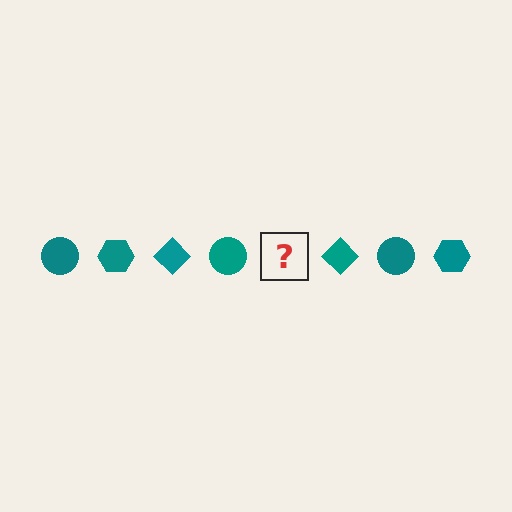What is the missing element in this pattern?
The missing element is a teal hexagon.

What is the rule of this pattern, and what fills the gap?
The rule is that the pattern cycles through circle, hexagon, diamond shapes in teal. The gap should be filled with a teal hexagon.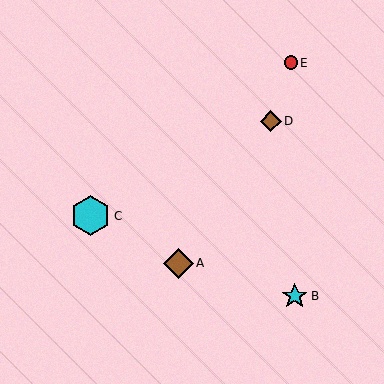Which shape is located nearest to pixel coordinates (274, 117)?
The brown diamond (labeled D) at (271, 121) is nearest to that location.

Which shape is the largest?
The cyan hexagon (labeled C) is the largest.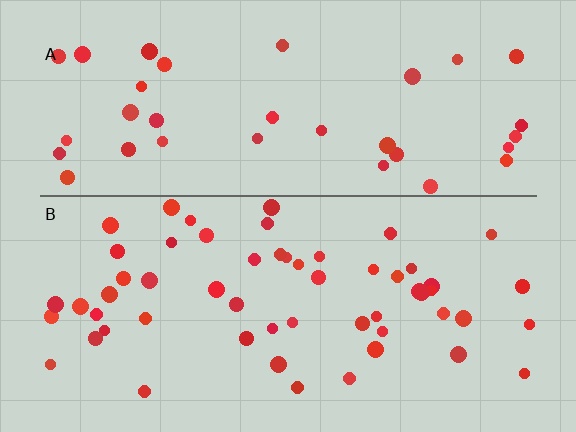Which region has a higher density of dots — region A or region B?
B (the bottom).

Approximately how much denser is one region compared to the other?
Approximately 1.5× — region B over region A.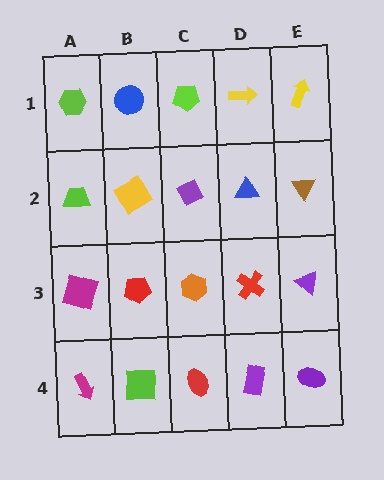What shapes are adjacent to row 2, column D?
A yellow arrow (row 1, column D), a red cross (row 3, column D), a purple diamond (row 2, column C), a brown triangle (row 2, column E).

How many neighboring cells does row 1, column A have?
2.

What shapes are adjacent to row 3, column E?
A brown triangle (row 2, column E), a purple ellipse (row 4, column E), a red cross (row 3, column D).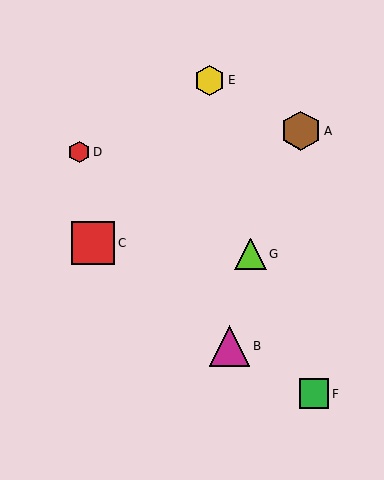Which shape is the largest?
The red square (labeled C) is the largest.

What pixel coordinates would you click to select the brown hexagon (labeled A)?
Click at (301, 131) to select the brown hexagon A.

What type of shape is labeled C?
Shape C is a red square.